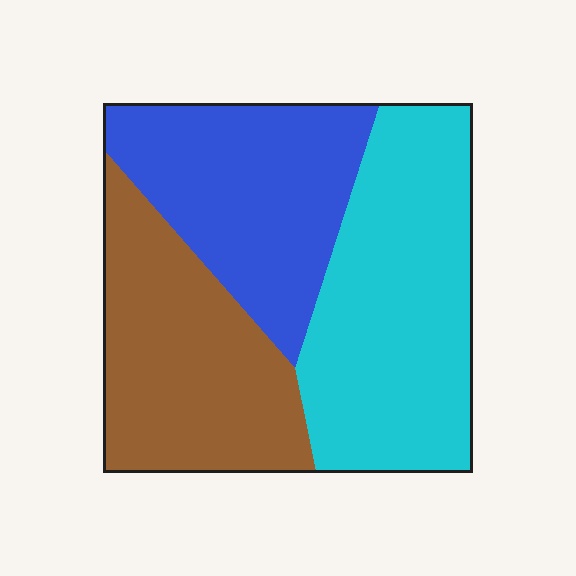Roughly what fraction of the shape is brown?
Brown covers 31% of the shape.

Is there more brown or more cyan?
Cyan.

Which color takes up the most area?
Cyan, at roughly 40%.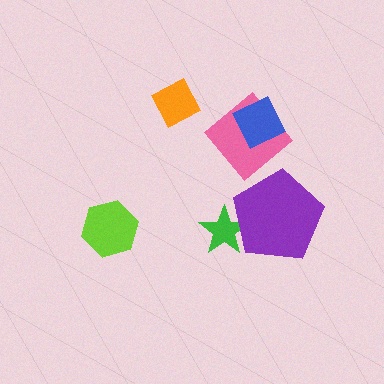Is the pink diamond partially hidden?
Yes, it is partially covered by another shape.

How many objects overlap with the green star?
1 object overlaps with the green star.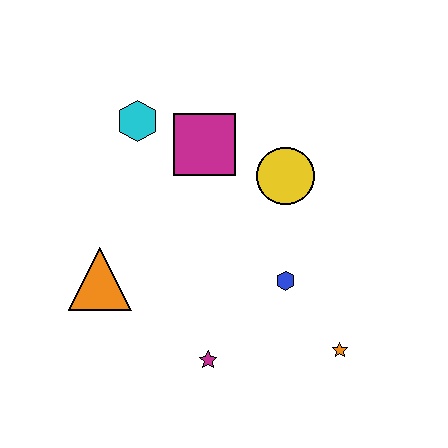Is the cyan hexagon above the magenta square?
Yes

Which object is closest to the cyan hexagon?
The magenta square is closest to the cyan hexagon.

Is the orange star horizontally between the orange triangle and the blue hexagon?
No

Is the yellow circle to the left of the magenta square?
No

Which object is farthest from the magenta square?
The orange star is farthest from the magenta square.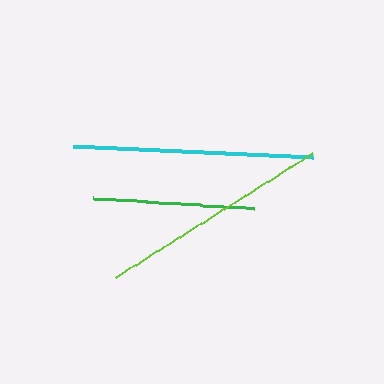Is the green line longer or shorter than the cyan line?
The cyan line is longer than the green line.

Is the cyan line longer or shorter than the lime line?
The cyan line is longer than the lime line.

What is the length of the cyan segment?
The cyan segment is approximately 240 pixels long.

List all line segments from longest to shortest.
From longest to shortest: cyan, lime, green.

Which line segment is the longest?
The cyan line is the longest at approximately 240 pixels.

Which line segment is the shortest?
The green line is the shortest at approximately 162 pixels.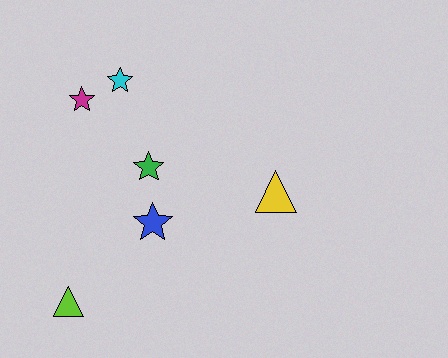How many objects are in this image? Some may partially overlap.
There are 6 objects.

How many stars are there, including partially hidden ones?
There are 4 stars.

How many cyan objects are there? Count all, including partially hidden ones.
There is 1 cyan object.